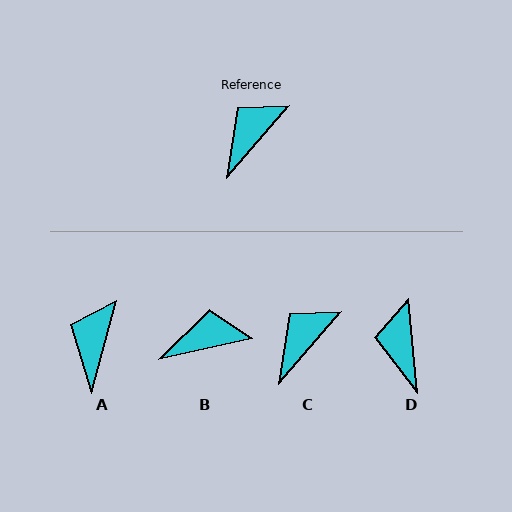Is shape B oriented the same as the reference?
No, it is off by about 36 degrees.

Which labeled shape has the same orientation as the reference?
C.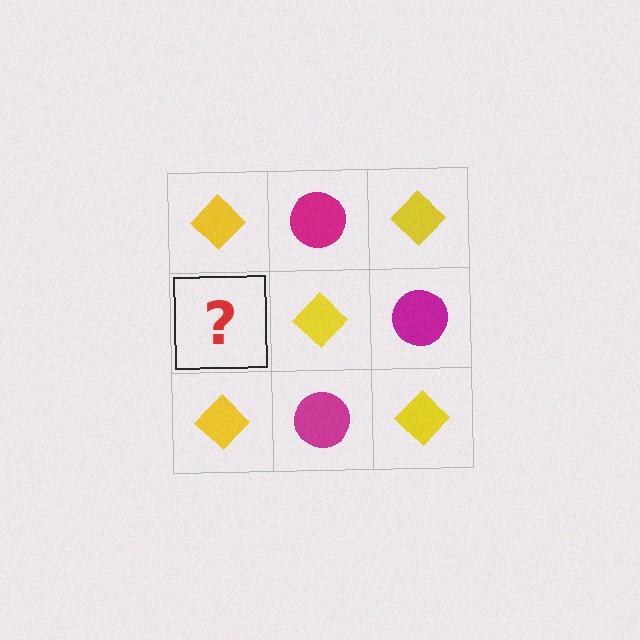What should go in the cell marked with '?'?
The missing cell should contain a magenta circle.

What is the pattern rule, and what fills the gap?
The rule is that it alternates yellow diamond and magenta circle in a checkerboard pattern. The gap should be filled with a magenta circle.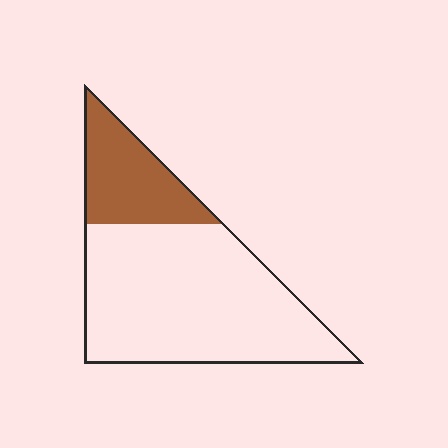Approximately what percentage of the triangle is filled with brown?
Approximately 25%.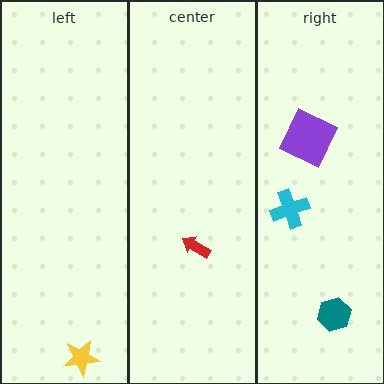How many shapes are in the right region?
3.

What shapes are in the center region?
The red arrow.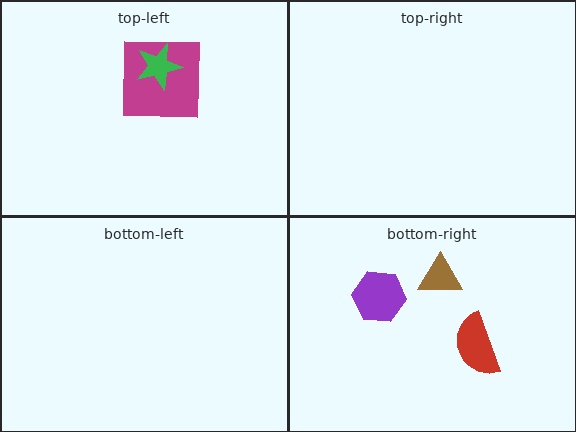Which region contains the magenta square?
The top-left region.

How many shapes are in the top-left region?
2.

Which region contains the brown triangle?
The bottom-right region.